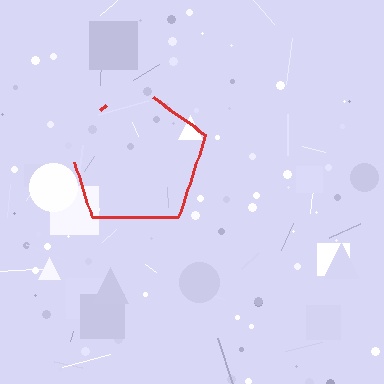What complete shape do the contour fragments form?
The contour fragments form a pentagon.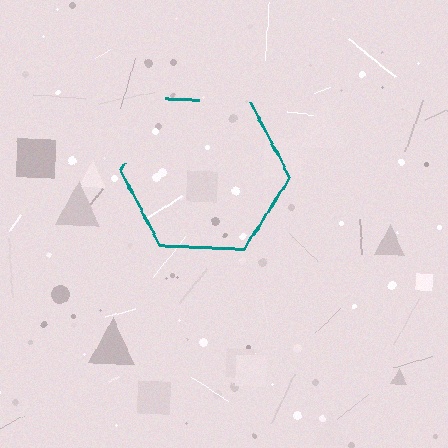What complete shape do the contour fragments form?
The contour fragments form a hexagon.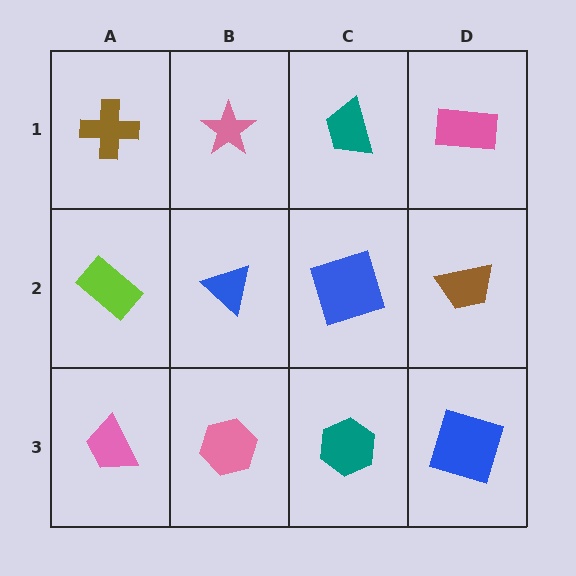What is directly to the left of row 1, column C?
A pink star.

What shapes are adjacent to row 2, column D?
A pink rectangle (row 1, column D), a blue square (row 3, column D), a blue square (row 2, column C).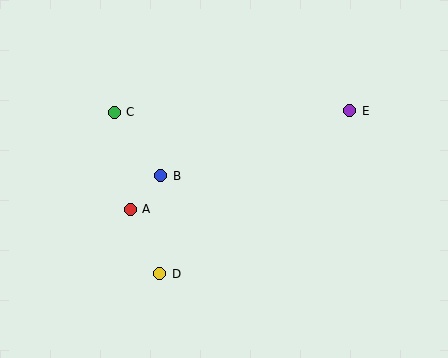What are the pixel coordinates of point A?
Point A is at (130, 209).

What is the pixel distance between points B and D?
The distance between B and D is 98 pixels.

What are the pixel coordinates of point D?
Point D is at (160, 274).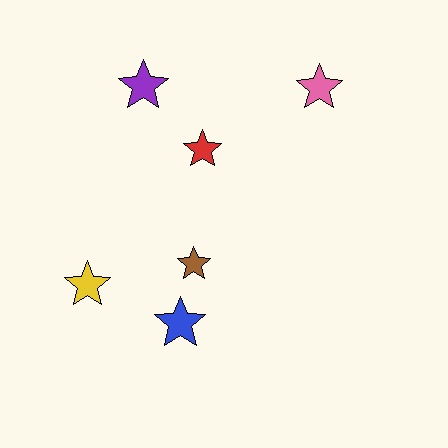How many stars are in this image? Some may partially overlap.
There are 6 stars.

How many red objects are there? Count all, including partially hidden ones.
There is 1 red object.